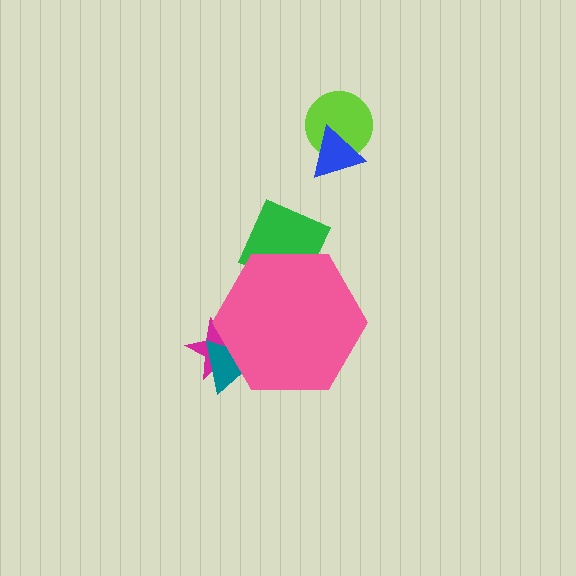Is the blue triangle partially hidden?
No, the blue triangle is fully visible.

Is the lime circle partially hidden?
No, the lime circle is fully visible.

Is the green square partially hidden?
Yes, the green square is partially hidden behind the pink hexagon.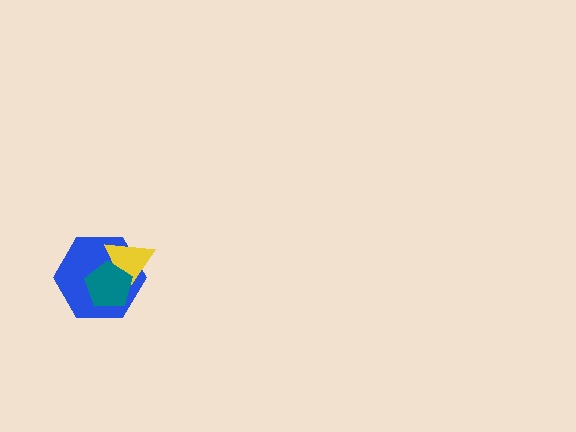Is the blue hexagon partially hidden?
Yes, it is partially covered by another shape.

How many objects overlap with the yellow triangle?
2 objects overlap with the yellow triangle.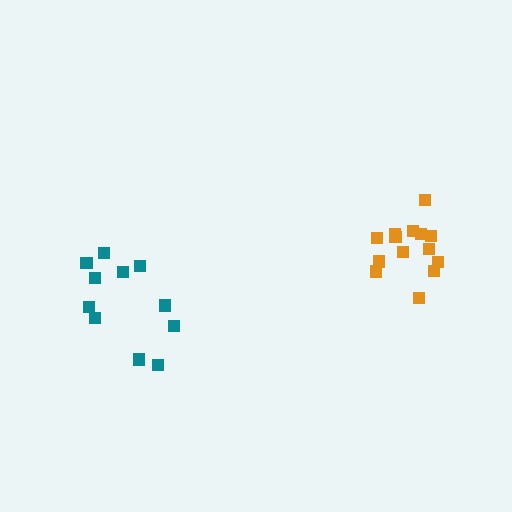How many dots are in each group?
Group 1: 14 dots, Group 2: 11 dots (25 total).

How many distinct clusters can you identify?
There are 2 distinct clusters.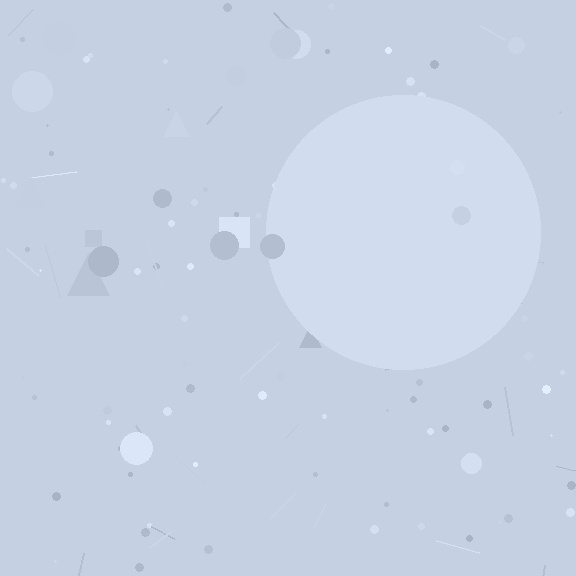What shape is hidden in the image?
A circle is hidden in the image.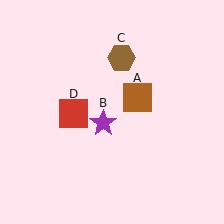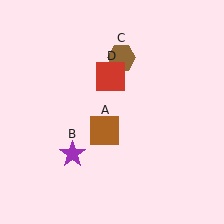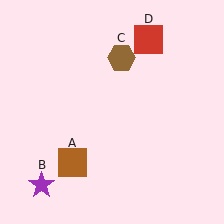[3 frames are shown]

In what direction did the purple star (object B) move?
The purple star (object B) moved down and to the left.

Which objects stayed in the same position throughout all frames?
Brown hexagon (object C) remained stationary.